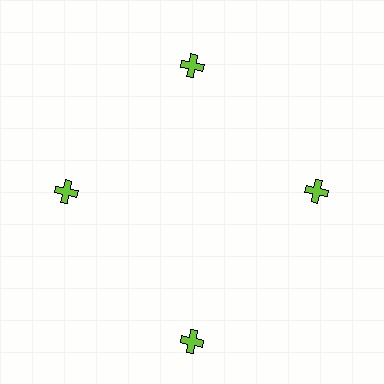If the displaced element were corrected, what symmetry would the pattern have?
It would have 4-fold rotational symmetry — the pattern would map onto itself every 90 degrees.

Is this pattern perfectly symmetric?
No. The 4 lime crosses are arranged in a ring, but one element near the 6 o'clock position is pushed outward from the center, breaking the 4-fold rotational symmetry.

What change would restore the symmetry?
The symmetry would be restored by moving it inward, back onto the ring so that all 4 crosses sit at equal angles and equal distance from the center.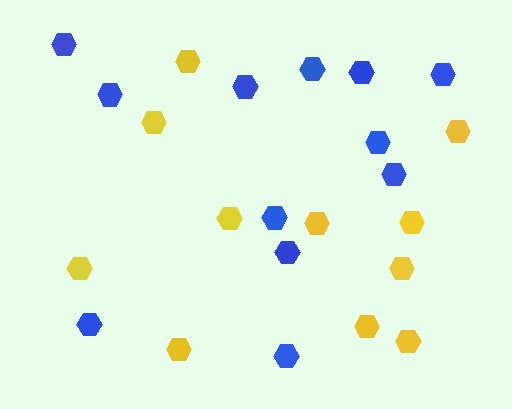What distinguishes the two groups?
There are 2 groups: one group of yellow hexagons (11) and one group of blue hexagons (12).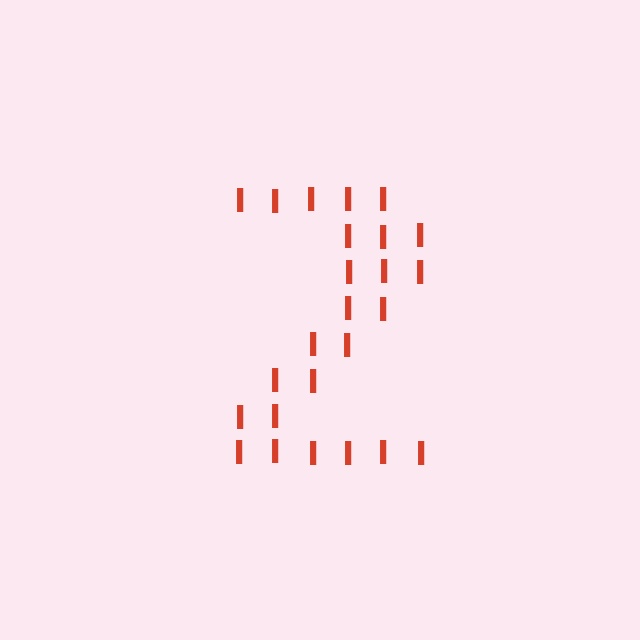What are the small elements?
The small elements are letter I's.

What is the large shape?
The large shape is the digit 2.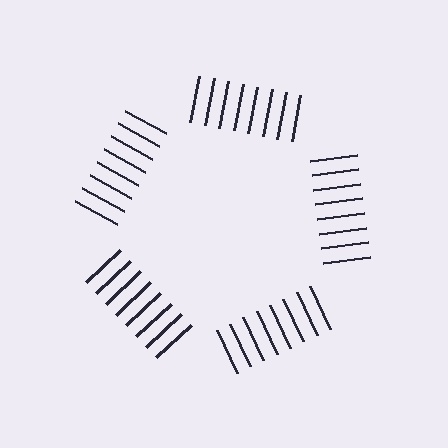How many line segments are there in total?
40 — 8 along each of the 5 edges.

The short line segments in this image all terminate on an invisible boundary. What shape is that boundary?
An illusory pentagon — the line segments terminate on its edges but no continuous stroke is drawn.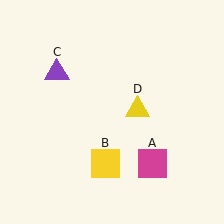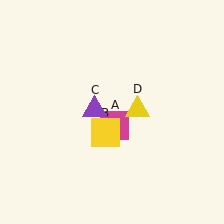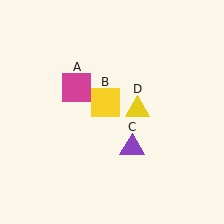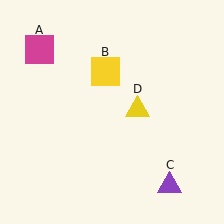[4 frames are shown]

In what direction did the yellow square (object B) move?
The yellow square (object B) moved up.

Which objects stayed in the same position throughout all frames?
Yellow triangle (object D) remained stationary.